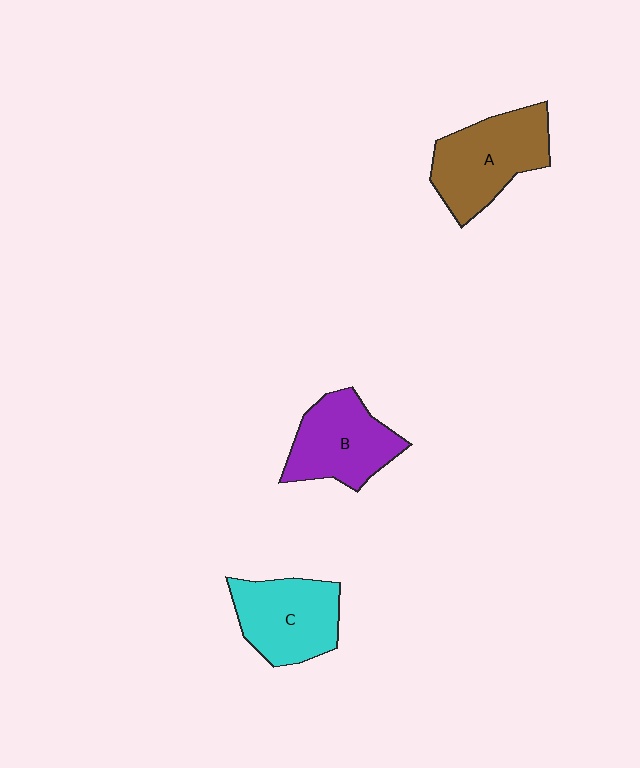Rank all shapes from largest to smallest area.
From largest to smallest: A (brown), C (cyan), B (purple).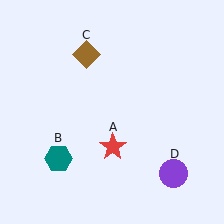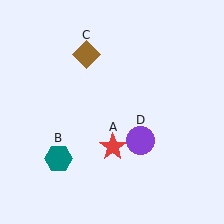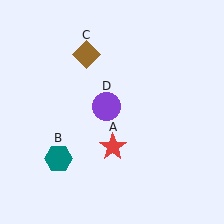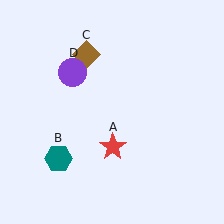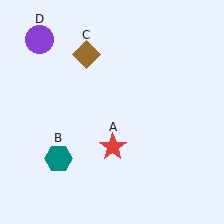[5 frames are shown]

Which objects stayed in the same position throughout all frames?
Red star (object A) and teal hexagon (object B) and brown diamond (object C) remained stationary.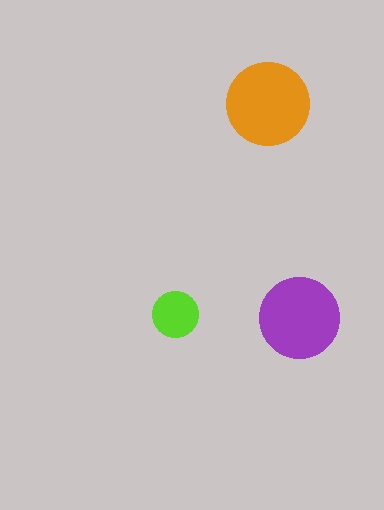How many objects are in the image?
There are 3 objects in the image.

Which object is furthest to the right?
The purple circle is rightmost.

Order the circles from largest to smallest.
the orange one, the purple one, the lime one.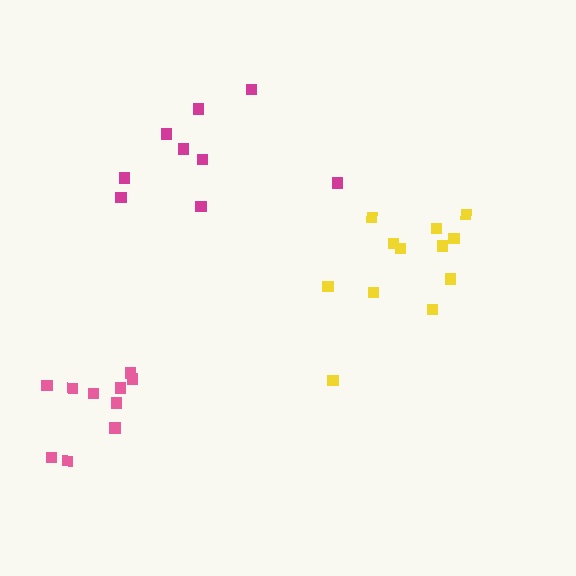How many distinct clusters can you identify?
There are 3 distinct clusters.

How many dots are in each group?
Group 1: 12 dots, Group 2: 9 dots, Group 3: 10 dots (31 total).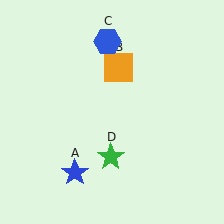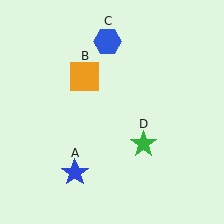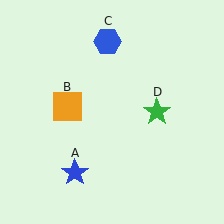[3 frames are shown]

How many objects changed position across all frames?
2 objects changed position: orange square (object B), green star (object D).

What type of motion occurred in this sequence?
The orange square (object B), green star (object D) rotated counterclockwise around the center of the scene.